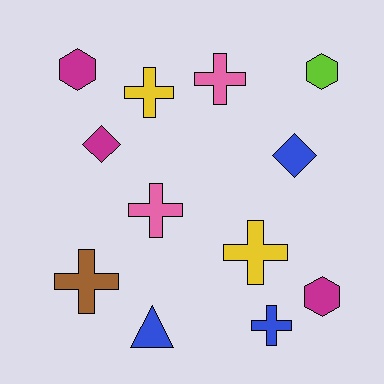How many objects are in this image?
There are 12 objects.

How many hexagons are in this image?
There are 3 hexagons.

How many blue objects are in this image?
There are 3 blue objects.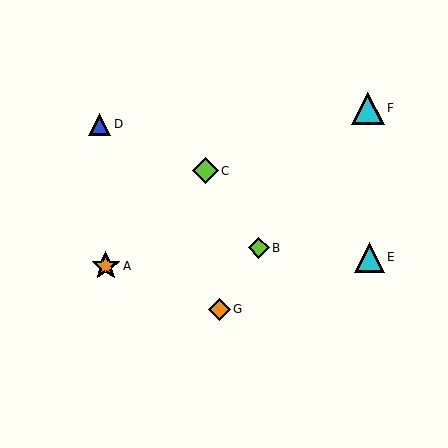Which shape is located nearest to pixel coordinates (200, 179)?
The lime diamond (labeled C) at (206, 171) is nearest to that location.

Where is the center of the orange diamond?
The center of the orange diamond is at (219, 309).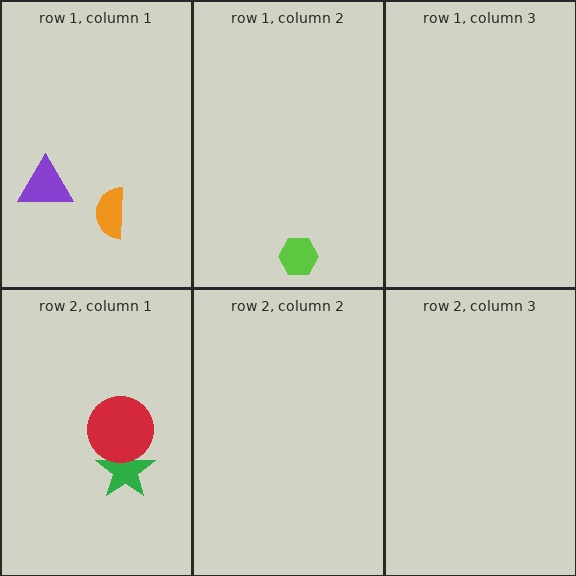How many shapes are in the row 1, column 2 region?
1.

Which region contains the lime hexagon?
The row 1, column 2 region.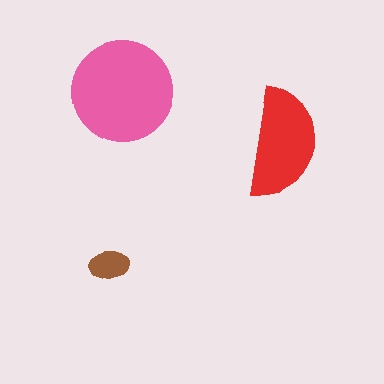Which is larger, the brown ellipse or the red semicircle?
The red semicircle.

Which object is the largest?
The pink circle.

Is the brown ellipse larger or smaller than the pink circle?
Smaller.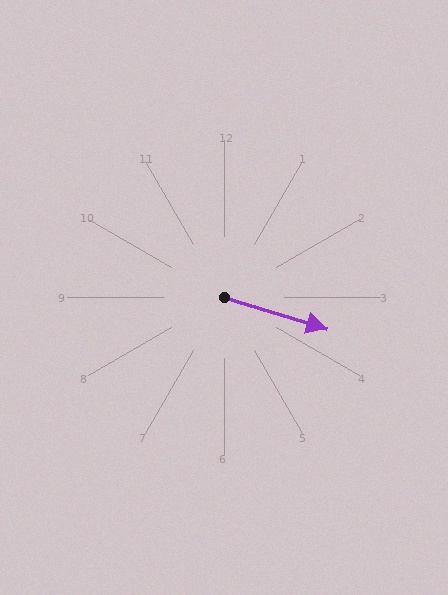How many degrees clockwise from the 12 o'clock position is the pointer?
Approximately 107 degrees.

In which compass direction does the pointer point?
East.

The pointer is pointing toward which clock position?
Roughly 4 o'clock.